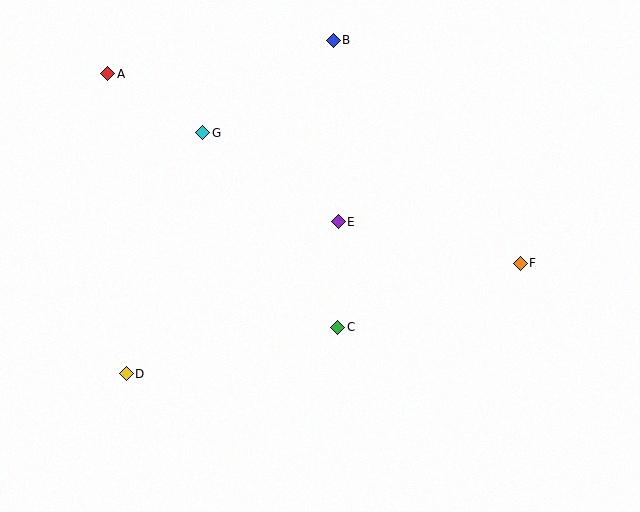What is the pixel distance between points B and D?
The distance between B and D is 392 pixels.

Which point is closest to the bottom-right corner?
Point F is closest to the bottom-right corner.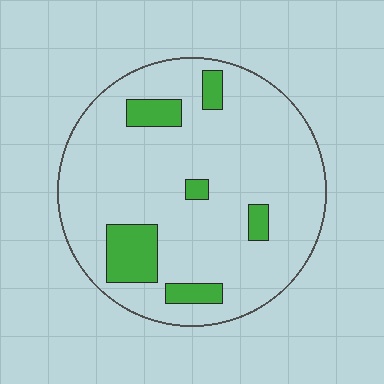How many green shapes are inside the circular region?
6.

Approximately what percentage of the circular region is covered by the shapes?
Approximately 15%.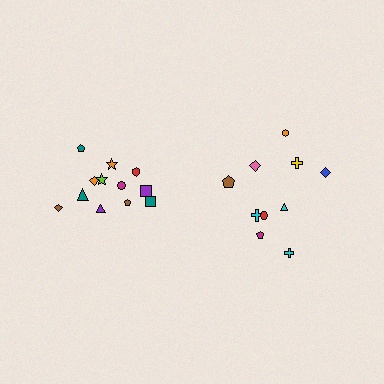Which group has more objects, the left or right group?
The left group.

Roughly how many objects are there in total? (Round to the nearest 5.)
Roughly 20 objects in total.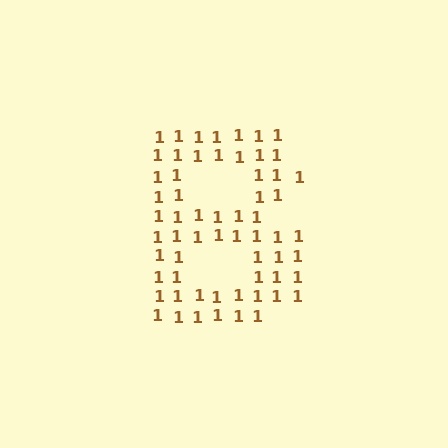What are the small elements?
The small elements are digit 1's.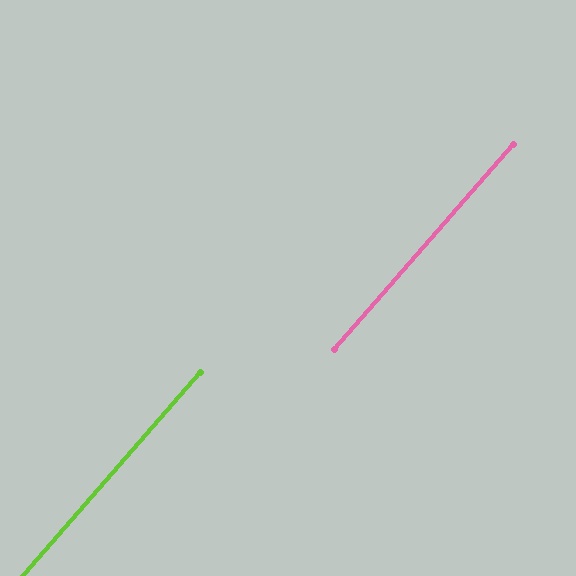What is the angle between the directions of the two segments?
Approximately 0 degrees.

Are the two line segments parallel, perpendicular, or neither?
Parallel — their directions differ by only 0.1°.